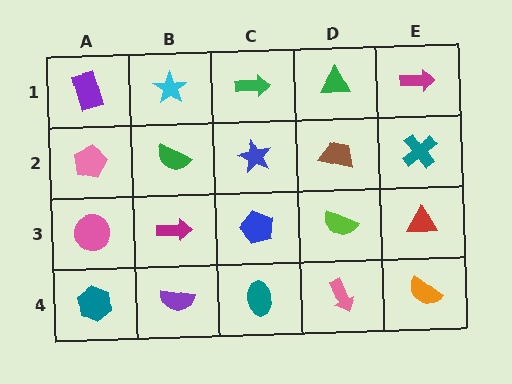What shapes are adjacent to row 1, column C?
A blue star (row 2, column C), a cyan star (row 1, column B), a green triangle (row 1, column D).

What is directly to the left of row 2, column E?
A brown trapezoid.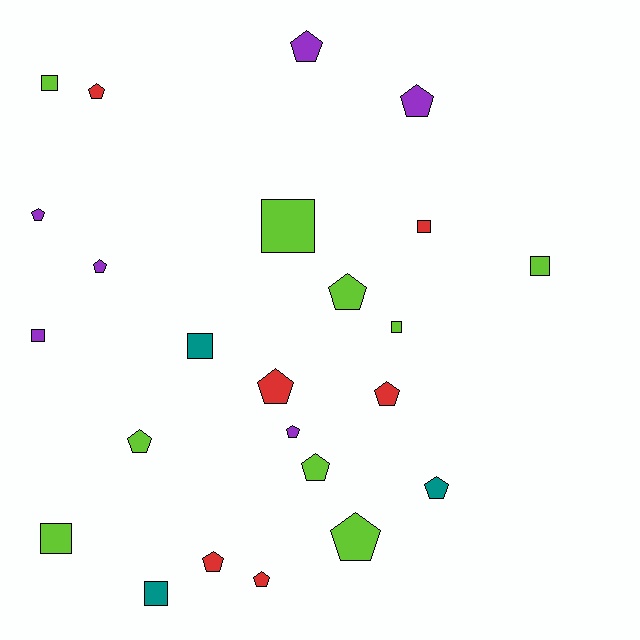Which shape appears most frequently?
Pentagon, with 15 objects.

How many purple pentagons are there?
There are 5 purple pentagons.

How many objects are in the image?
There are 24 objects.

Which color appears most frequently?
Lime, with 9 objects.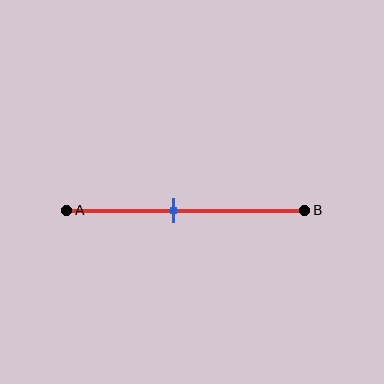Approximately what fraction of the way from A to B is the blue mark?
The blue mark is approximately 45% of the way from A to B.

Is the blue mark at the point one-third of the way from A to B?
No, the mark is at about 45% from A, not at the 33% one-third point.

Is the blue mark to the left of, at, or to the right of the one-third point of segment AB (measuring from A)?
The blue mark is to the right of the one-third point of segment AB.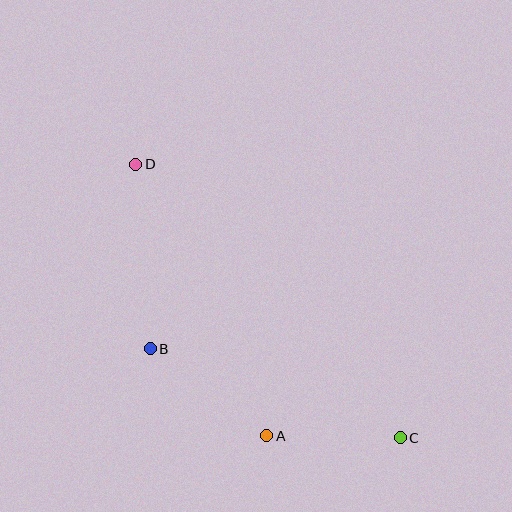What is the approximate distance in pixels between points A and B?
The distance between A and B is approximately 146 pixels.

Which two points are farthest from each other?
Points C and D are farthest from each other.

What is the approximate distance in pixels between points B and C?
The distance between B and C is approximately 265 pixels.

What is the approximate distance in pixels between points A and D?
The distance between A and D is approximately 301 pixels.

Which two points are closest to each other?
Points A and C are closest to each other.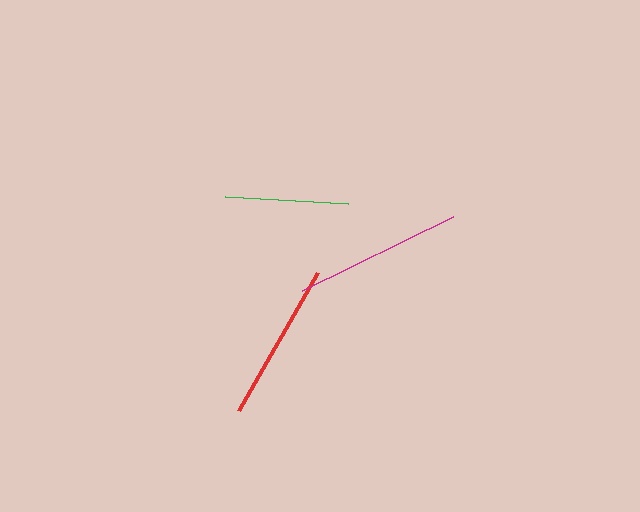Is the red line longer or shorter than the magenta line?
The magenta line is longer than the red line.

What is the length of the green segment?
The green segment is approximately 124 pixels long.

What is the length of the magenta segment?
The magenta segment is approximately 168 pixels long.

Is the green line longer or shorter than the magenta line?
The magenta line is longer than the green line.